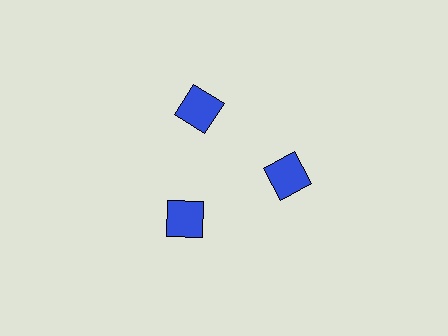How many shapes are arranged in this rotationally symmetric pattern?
There are 3 shapes, arranged in 3 groups of 1.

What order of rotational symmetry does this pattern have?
This pattern has 3-fold rotational symmetry.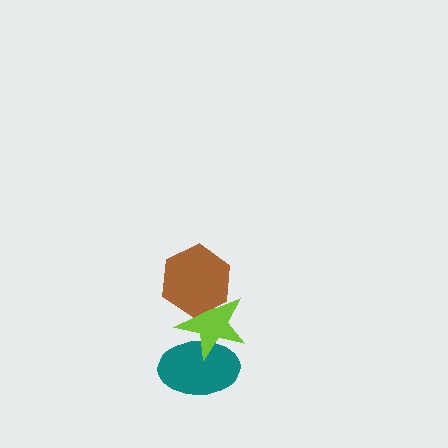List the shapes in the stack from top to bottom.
From top to bottom: the brown hexagon, the lime star, the teal ellipse.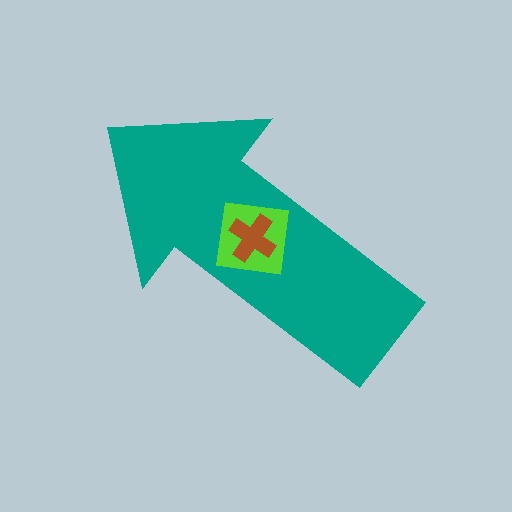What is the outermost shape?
The teal arrow.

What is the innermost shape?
The brown cross.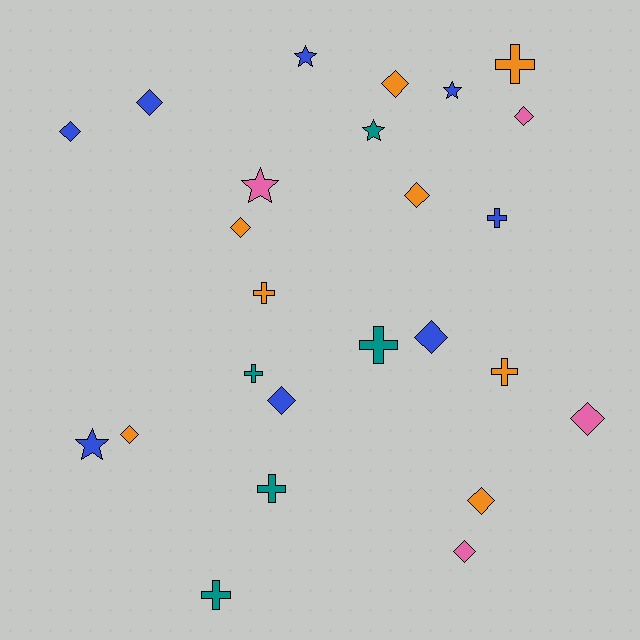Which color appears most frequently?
Blue, with 8 objects.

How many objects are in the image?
There are 25 objects.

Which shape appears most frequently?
Diamond, with 12 objects.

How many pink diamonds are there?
There are 3 pink diamonds.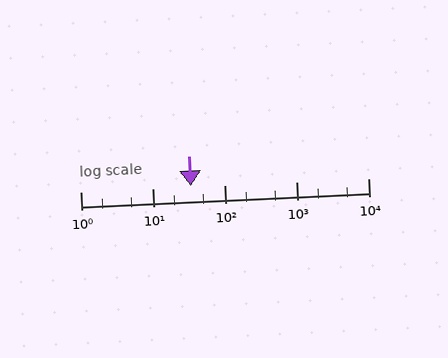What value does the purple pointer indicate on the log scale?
The pointer indicates approximately 34.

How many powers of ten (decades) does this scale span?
The scale spans 4 decades, from 1 to 10000.